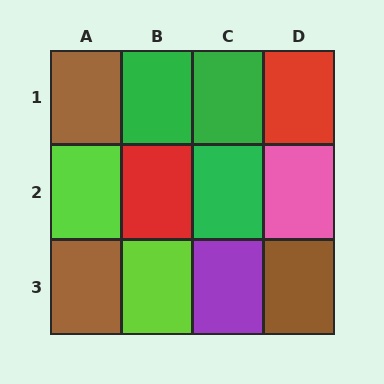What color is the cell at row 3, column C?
Purple.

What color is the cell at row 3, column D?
Brown.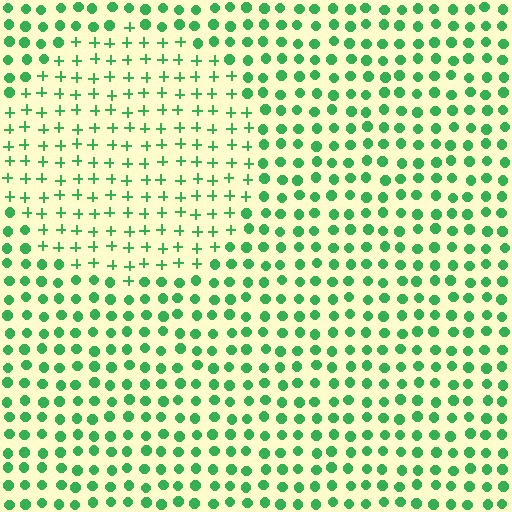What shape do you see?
I see a circle.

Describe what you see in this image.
The image is filled with small green elements arranged in a uniform grid. A circle-shaped region contains plus signs, while the surrounding area contains circles. The boundary is defined purely by the change in element shape.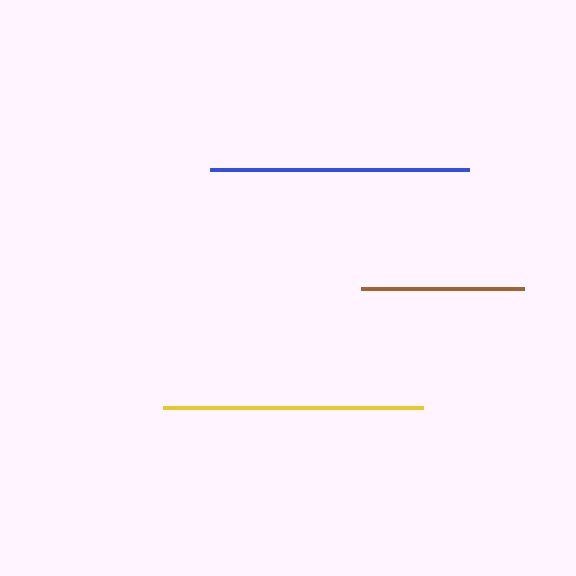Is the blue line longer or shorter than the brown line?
The blue line is longer than the brown line.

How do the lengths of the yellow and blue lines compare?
The yellow and blue lines are approximately the same length.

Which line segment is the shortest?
The brown line is the shortest at approximately 163 pixels.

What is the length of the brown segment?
The brown segment is approximately 163 pixels long.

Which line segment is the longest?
The yellow line is the longest at approximately 260 pixels.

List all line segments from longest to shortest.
From longest to shortest: yellow, blue, brown.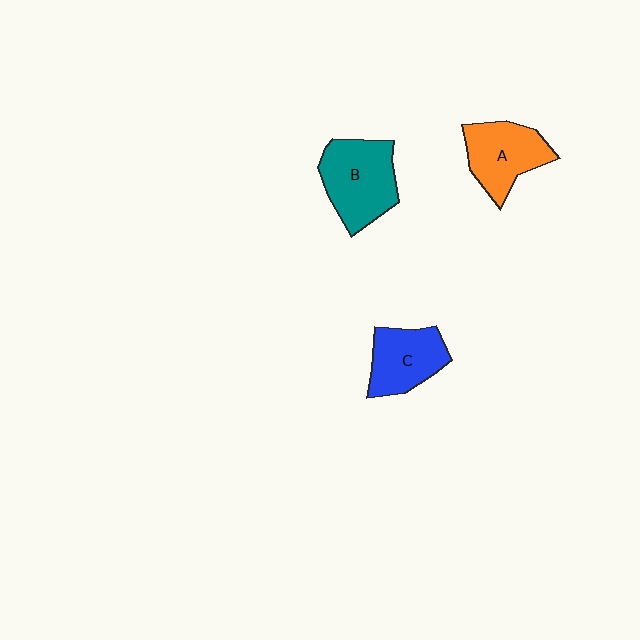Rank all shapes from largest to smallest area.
From largest to smallest: B (teal), A (orange), C (blue).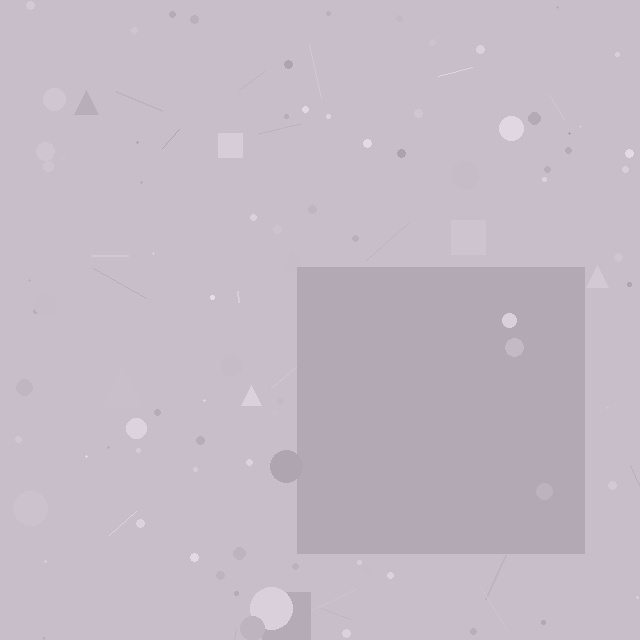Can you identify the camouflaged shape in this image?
The camouflaged shape is a square.